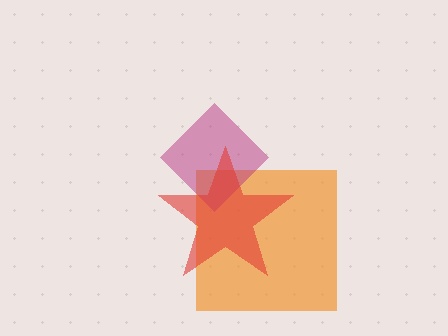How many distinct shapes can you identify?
There are 3 distinct shapes: an orange square, a magenta diamond, a red star.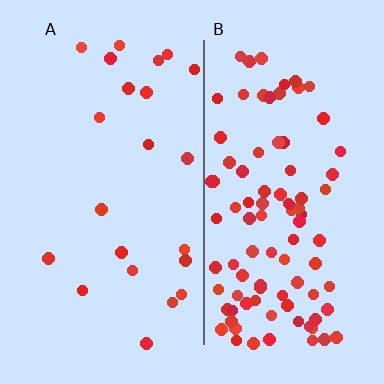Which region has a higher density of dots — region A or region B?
B (the right).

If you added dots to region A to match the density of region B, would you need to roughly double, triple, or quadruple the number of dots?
Approximately quadruple.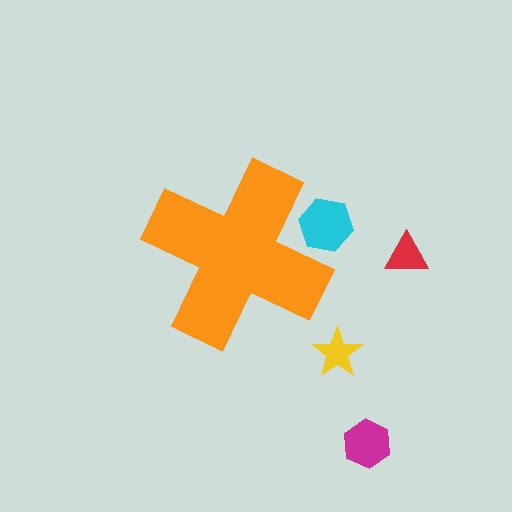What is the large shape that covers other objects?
An orange cross.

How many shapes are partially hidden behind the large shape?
1 shape is partially hidden.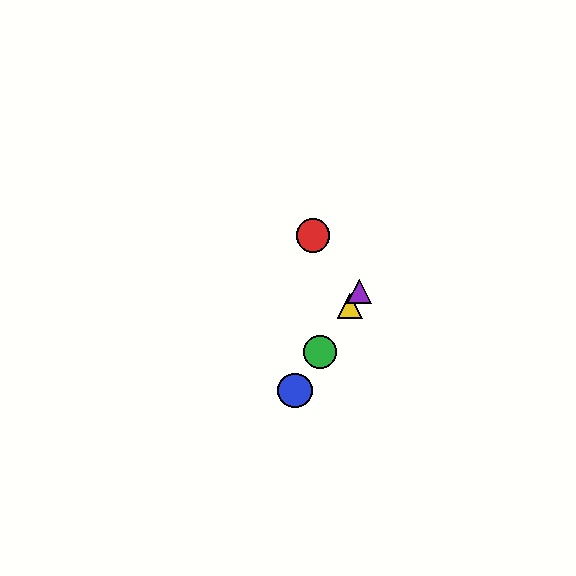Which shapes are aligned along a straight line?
The blue circle, the green circle, the yellow triangle, the purple triangle are aligned along a straight line.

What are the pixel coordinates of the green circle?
The green circle is at (320, 352).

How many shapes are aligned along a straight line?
4 shapes (the blue circle, the green circle, the yellow triangle, the purple triangle) are aligned along a straight line.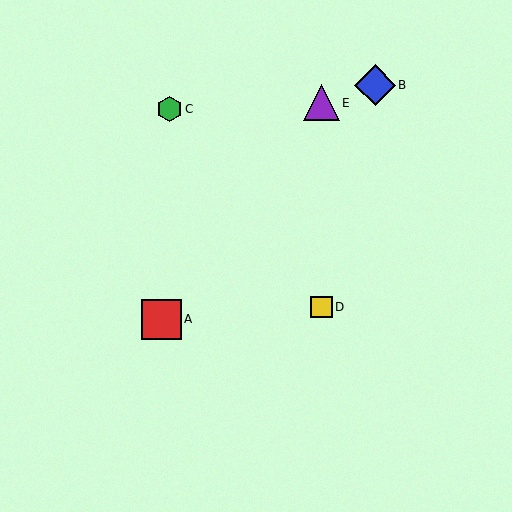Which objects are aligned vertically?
Objects D, E are aligned vertically.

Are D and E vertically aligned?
Yes, both are at x≈321.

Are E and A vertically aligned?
No, E is at x≈321 and A is at x≈162.